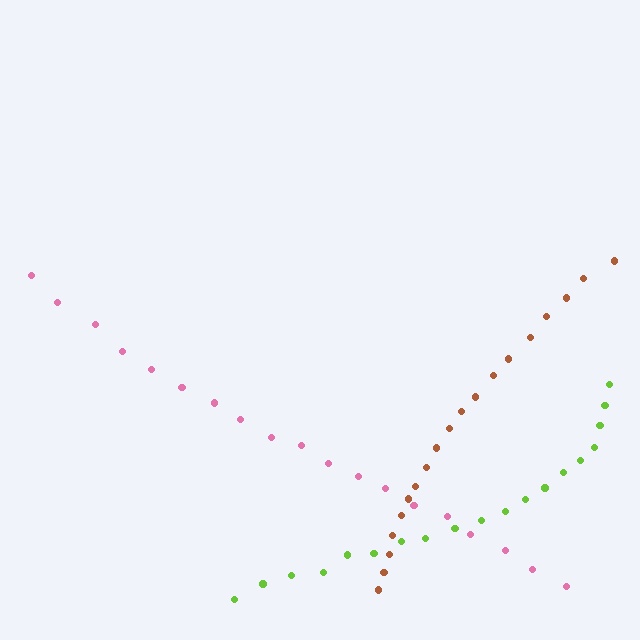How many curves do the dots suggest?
There are 3 distinct paths.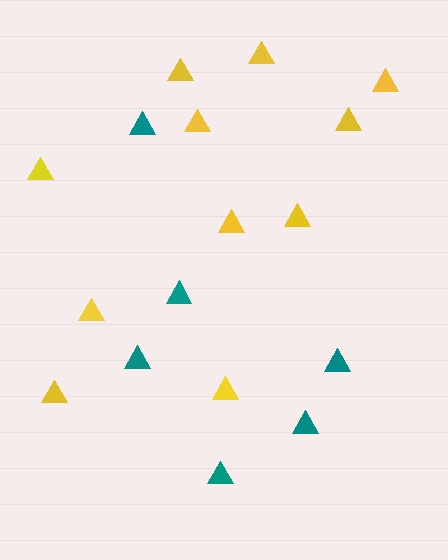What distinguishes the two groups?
There are 2 groups: one group of yellow triangles (11) and one group of teal triangles (6).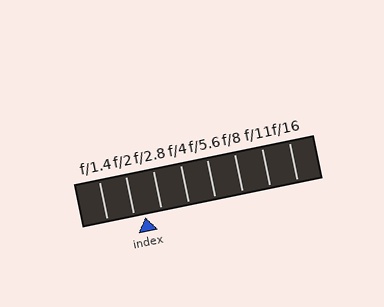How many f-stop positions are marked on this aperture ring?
There are 8 f-stop positions marked.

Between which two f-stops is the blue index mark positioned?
The index mark is between f/2 and f/2.8.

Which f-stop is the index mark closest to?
The index mark is closest to f/2.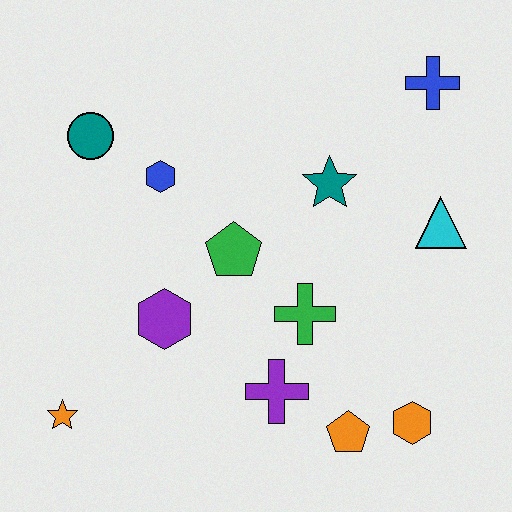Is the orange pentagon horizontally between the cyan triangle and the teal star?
Yes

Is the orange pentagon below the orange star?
Yes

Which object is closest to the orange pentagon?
The orange hexagon is closest to the orange pentagon.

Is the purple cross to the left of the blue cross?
Yes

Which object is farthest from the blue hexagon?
The orange hexagon is farthest from the blue hexagon.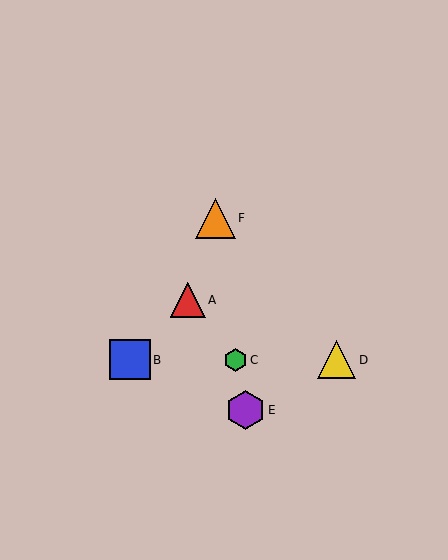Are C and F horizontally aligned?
No, C is at y≈360 and F is at y≈218.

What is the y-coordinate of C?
Object C is at y≈360.